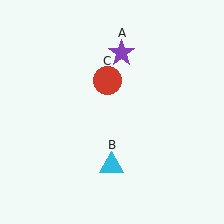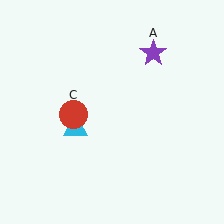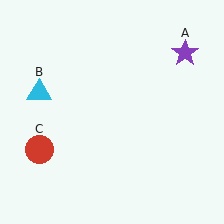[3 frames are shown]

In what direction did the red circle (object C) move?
The red circle (object C) moved down and to the left.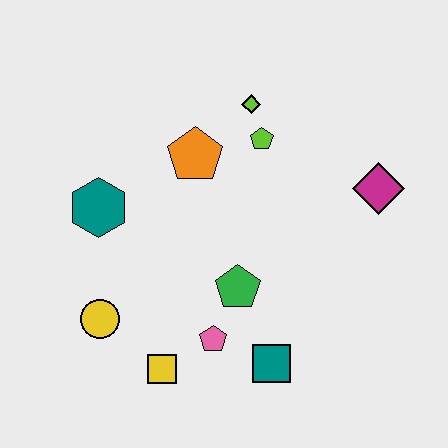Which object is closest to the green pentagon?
The pink pentagon is closest to the green pentagon.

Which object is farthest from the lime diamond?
The yellow square is farthest from the lime diamond.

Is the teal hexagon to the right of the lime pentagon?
No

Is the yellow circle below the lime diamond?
Yes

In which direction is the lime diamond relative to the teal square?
The lime diamond is above the teal square.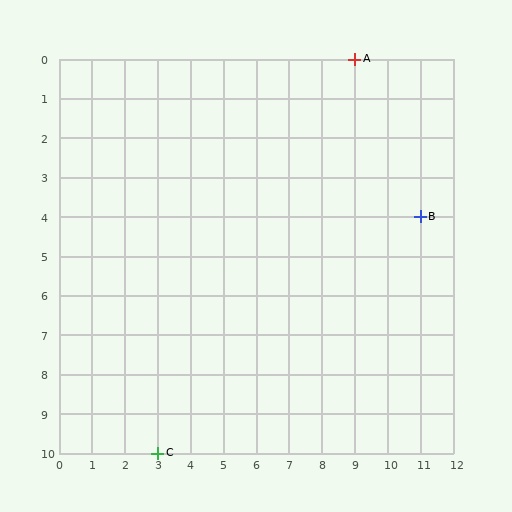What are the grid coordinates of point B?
Point B is at grid coordinates (11, 4).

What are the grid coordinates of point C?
Point C is at grid coordinates (3, 10).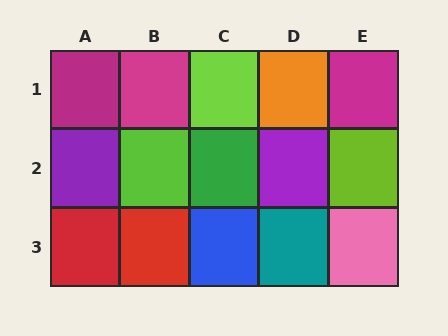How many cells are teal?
1 cell is teal.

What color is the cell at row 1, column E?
Magenta.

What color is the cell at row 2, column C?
Green.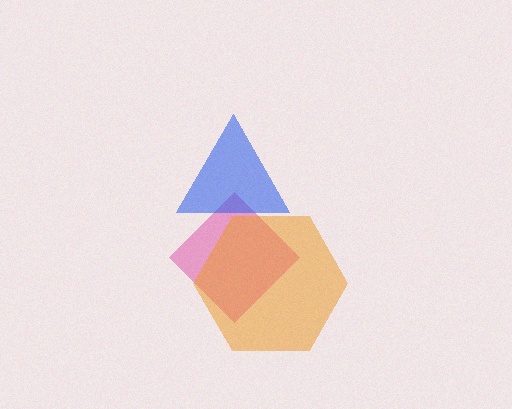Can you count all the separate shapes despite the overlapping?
Yes, there are 3 separate shapes.